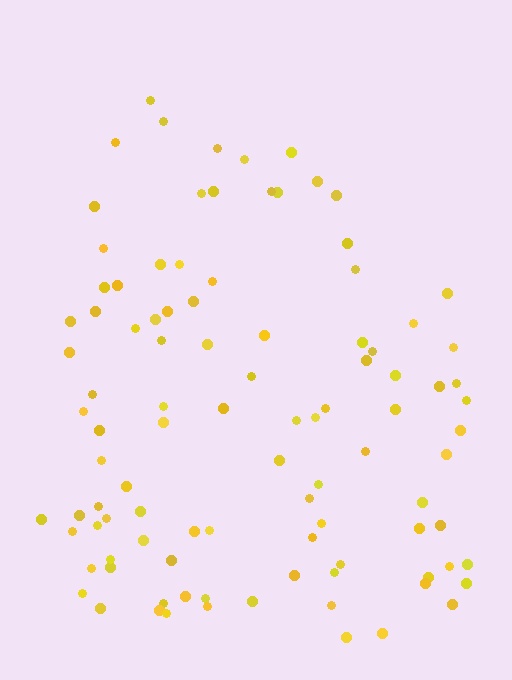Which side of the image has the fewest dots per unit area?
The top.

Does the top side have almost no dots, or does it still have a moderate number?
Still a moderate number, just noticeably fewer than the bottom.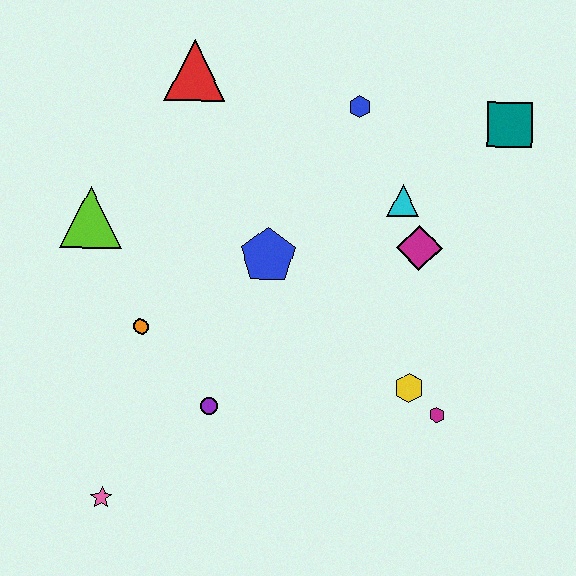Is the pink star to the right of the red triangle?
No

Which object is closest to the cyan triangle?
The magenta diamond is closest to the cyan triangle.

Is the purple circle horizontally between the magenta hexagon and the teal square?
No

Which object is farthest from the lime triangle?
The teal square is farthest from the lime triangle.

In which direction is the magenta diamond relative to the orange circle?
The magenta diamond is to the right of the orange circle.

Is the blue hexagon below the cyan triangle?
No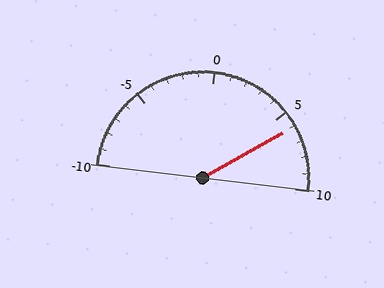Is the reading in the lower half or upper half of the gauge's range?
The reading is in the upper half of the range (-10 to 10).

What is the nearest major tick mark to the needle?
The nearest major tick mark is 5.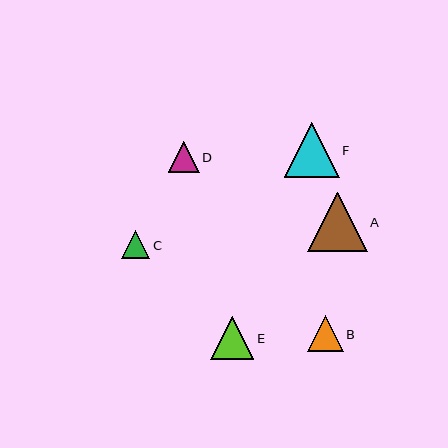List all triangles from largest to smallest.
From largest to smallest: A, F, E, B, D, C.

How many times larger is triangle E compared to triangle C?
Triangle E is approximately 1.5 times the size of triangle C.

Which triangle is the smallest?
Triangle C is the smallest with a size of approximately 28 pixels.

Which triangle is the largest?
Triangle A is the largest with a size of approximately 60 pixels.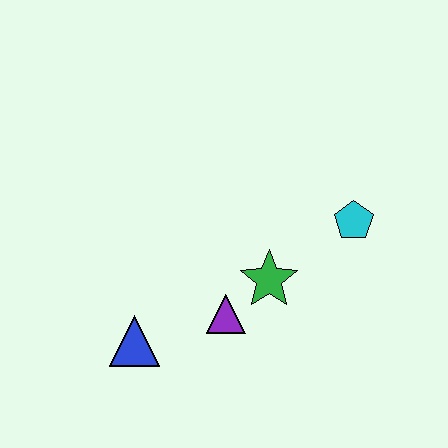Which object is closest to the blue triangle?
The purple triangle is closest to the blue triangle.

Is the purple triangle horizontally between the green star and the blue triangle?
Yes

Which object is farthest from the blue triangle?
The cyan pentagon is farthest from the blue triangle.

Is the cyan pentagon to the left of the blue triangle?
No